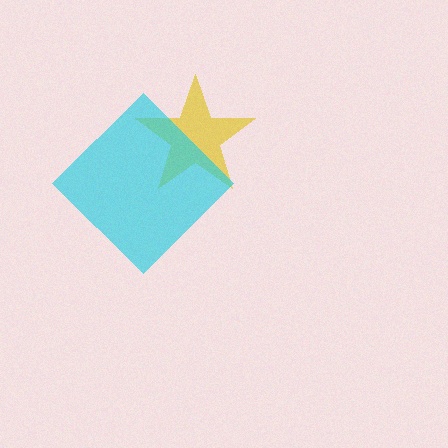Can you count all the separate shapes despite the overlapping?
Yes, there are 2 separate shapes.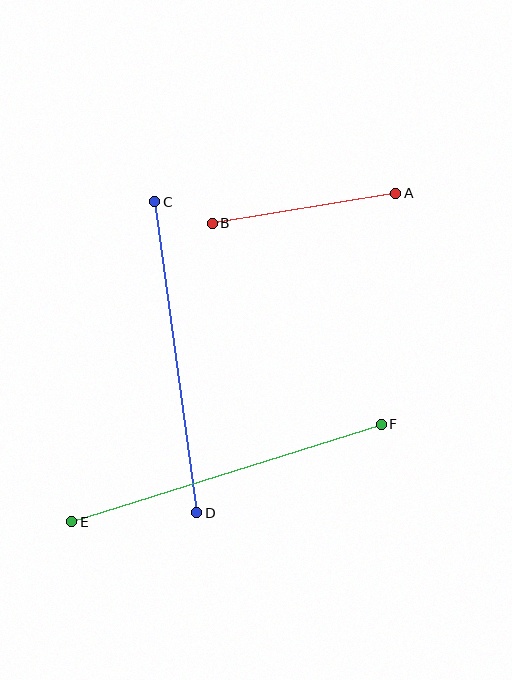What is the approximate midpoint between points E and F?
The midpoint is at approximately (226, 473) pixels.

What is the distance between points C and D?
The distance is approximately 314 pixels.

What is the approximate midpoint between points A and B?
The midpoint is at approximately (304, 208) pixels.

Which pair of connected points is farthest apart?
Points E and F are farthest apart.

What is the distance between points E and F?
The distance is approximately 325 pixels.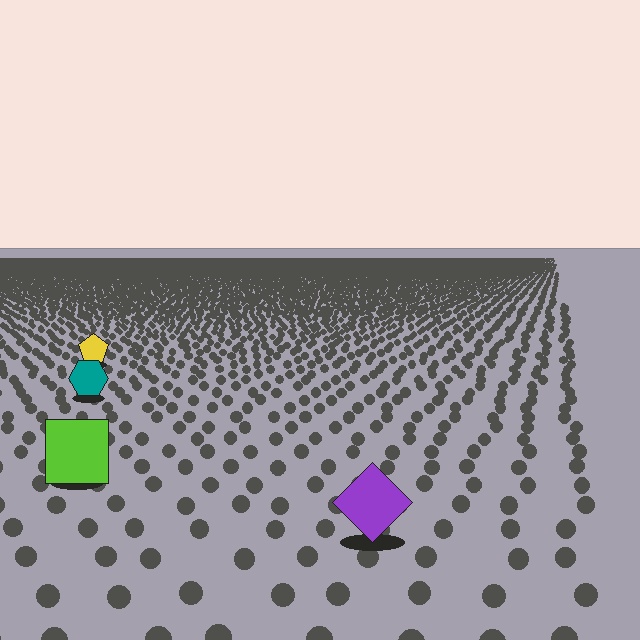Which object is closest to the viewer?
The purple diamond is closest. The texture marks near it are larger and more spread out.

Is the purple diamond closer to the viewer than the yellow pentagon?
Yes. The purple diamond is closer — you can tell from the texture gradient: the ground texture is coarser near it.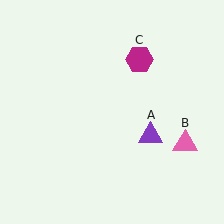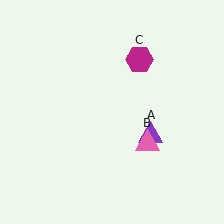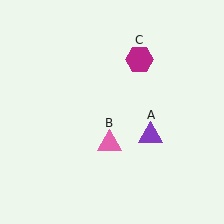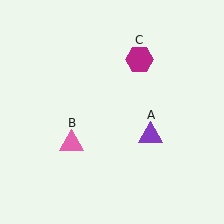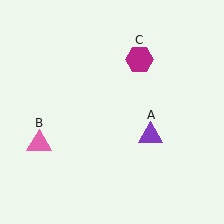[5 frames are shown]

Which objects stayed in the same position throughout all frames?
Purple triangle (object A) and magenta hexagon (object C) remained stationary.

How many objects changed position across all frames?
1 object changed position: pink triangle (object B).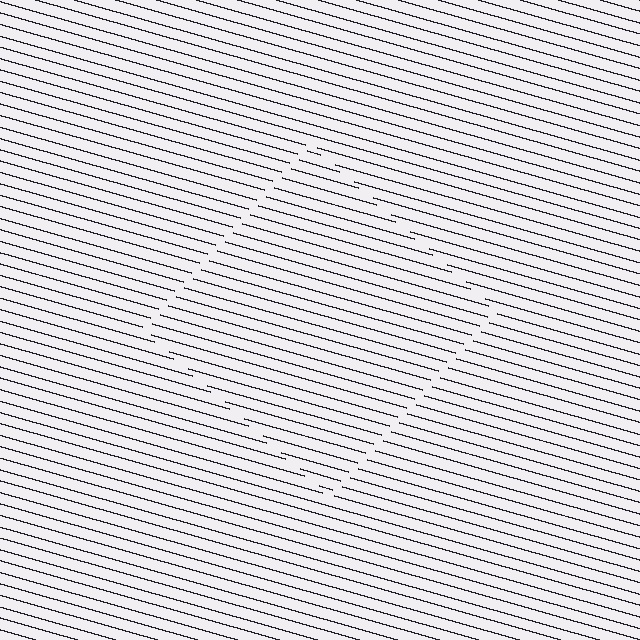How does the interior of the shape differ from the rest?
The interior of the shape contains the same grating, shifted by half a period — the contour is defined by the phase discontinuity where line-ends from the inner and outer gratings abut.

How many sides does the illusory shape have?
4 sides — the line-ends trace a square.